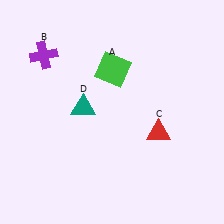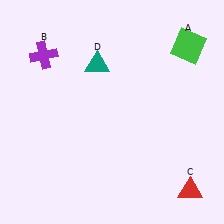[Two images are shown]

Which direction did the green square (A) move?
The green square (A) moved right.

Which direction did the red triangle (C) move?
The red triangle (C) moved down.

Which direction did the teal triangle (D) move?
The teal triangle (D) moved up.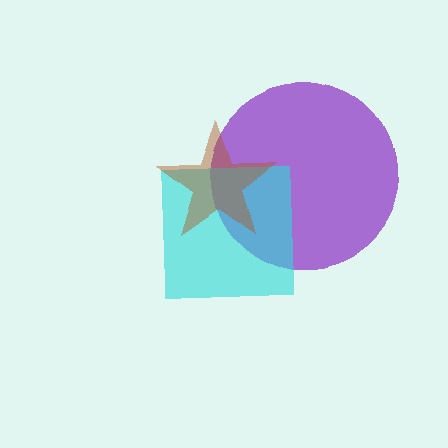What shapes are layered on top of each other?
The layered shapes are: a purple circle, a cyan square, a brown star.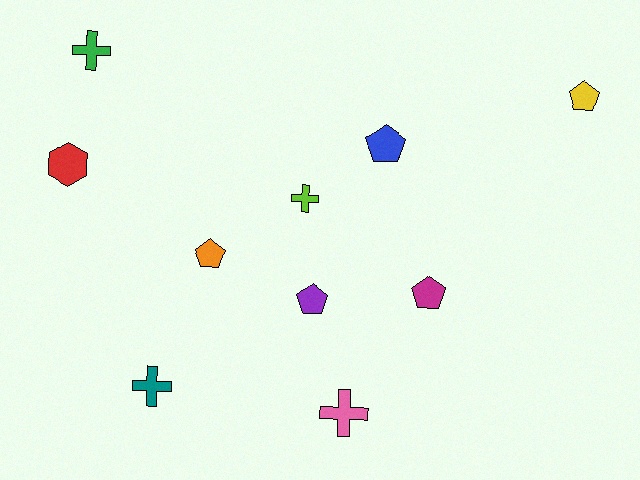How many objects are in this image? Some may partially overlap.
There are 10 objects.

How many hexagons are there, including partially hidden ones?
There is 1 hexagon.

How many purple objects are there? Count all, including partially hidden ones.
There is 1 purple object.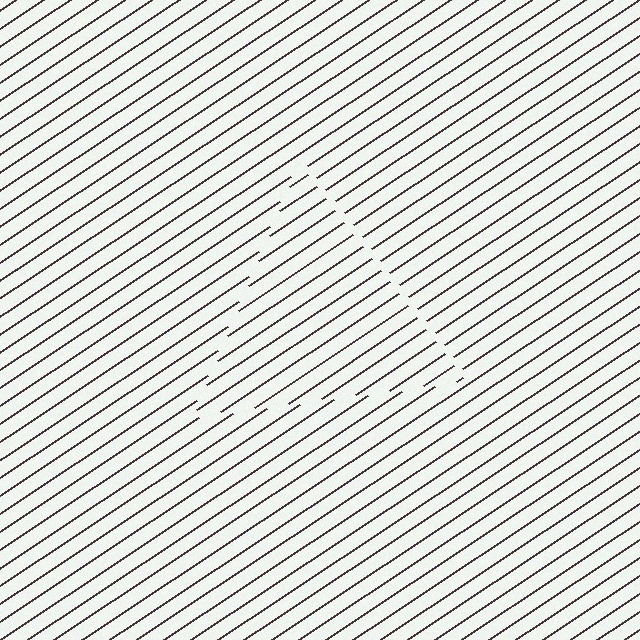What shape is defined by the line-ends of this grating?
An illusory triangle. The interior of the shape contains the same grating, shifted by half a period — the contour is defined by the phase discontinuity where line-ends from the inner and outer gratings abut.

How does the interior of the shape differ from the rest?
The interior of the shape contains the same grating, shifted by half a period — the contour is defined by the phase discontinuity where line-ends from the inner and outer gratings abut.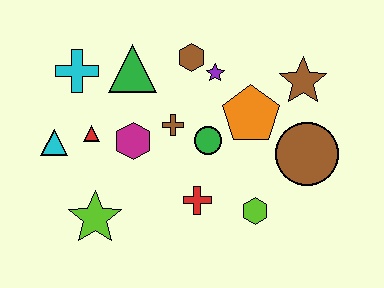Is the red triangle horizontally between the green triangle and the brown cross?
No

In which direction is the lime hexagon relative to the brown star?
The lime hexagon is below the brown star.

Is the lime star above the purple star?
No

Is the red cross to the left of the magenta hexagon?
No